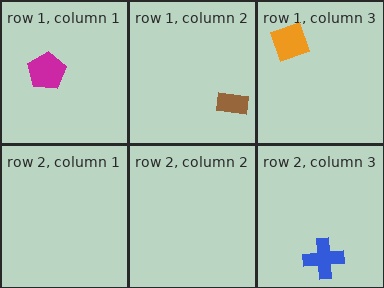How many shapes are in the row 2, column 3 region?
1.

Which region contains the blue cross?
The row 2, column 3 region.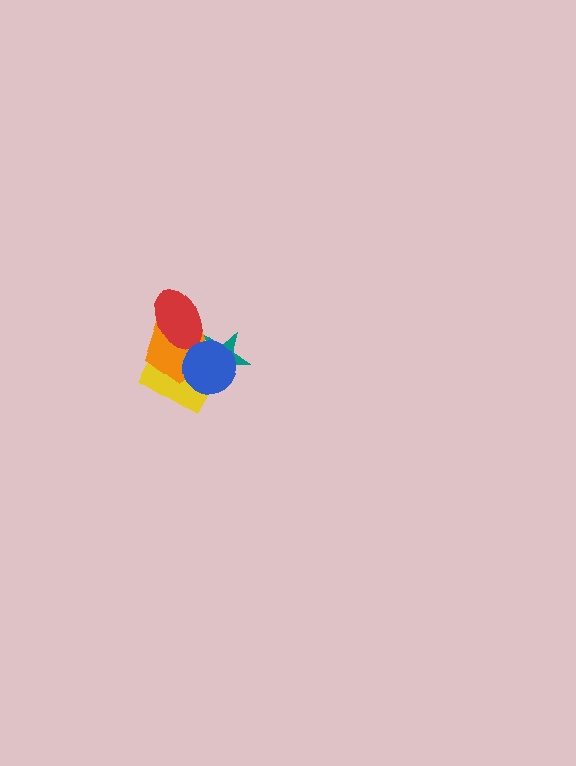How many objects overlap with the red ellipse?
2 objects overlap with the red ellipse.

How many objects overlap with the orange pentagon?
4 objects overlap with the orange pentagon.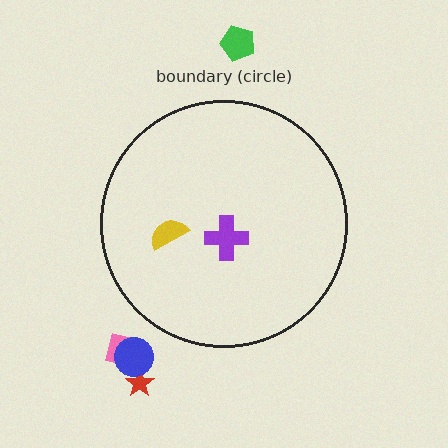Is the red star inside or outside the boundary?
Outside.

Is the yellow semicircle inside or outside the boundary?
Inside.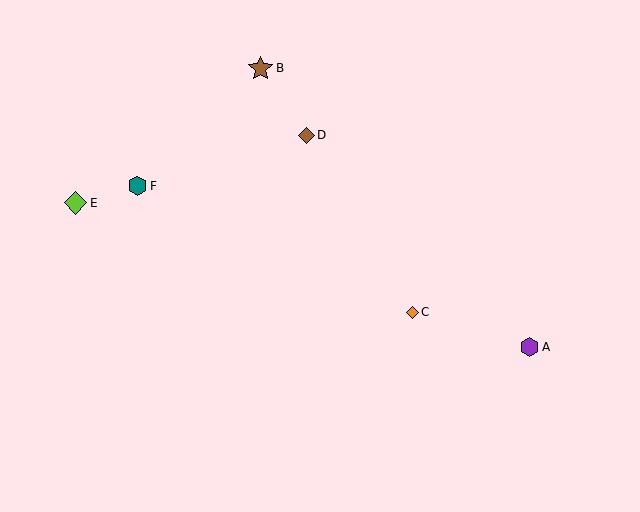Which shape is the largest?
The brown star (labeled B) is the largest.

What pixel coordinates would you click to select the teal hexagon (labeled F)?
Click at (138, 186) to select the teal hexagon F.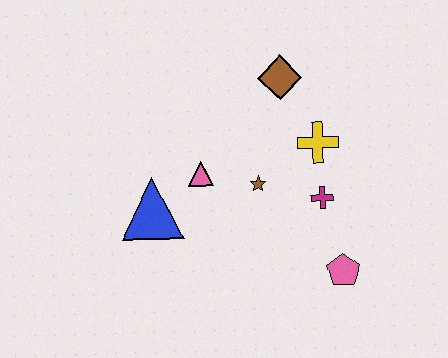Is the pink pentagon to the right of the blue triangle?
Yes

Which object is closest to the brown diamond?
The yellow cross is closest to the brown diamond.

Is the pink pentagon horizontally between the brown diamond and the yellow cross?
No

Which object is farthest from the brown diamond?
The pink pentagon is farthest from the brown diamond.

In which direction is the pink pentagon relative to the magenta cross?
The pink pentagon is below the magenta cross.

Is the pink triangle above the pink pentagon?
Yes